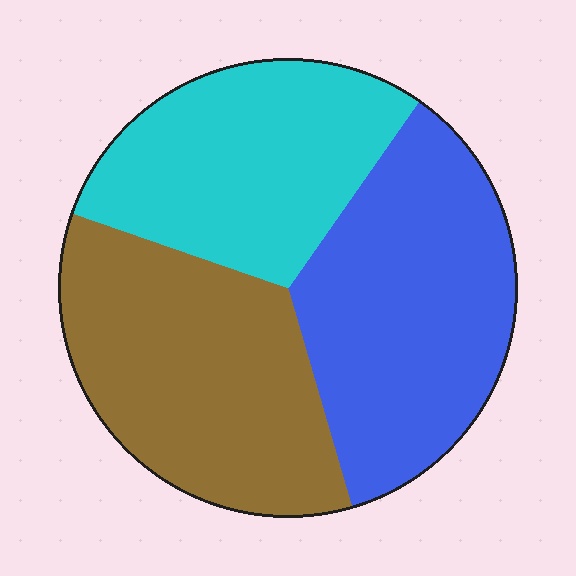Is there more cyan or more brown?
Brown.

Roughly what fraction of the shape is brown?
Brown covers around 35% of the shape.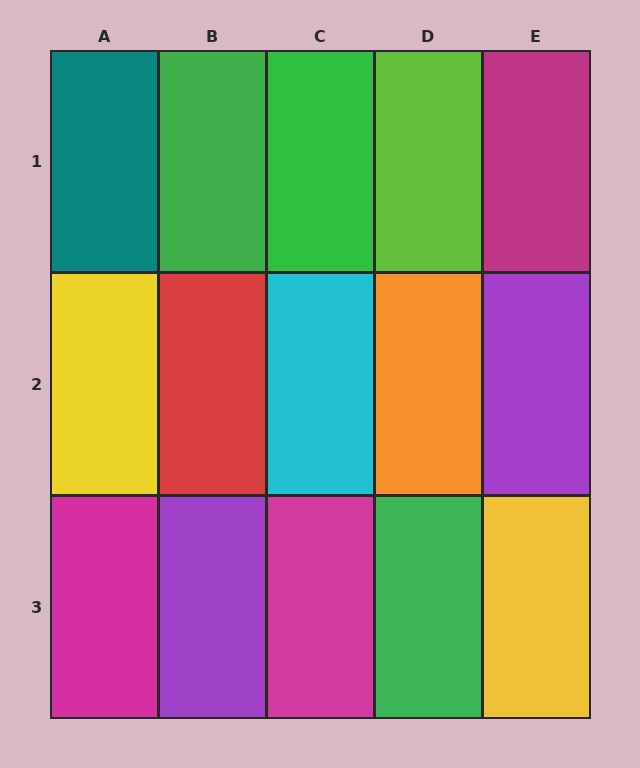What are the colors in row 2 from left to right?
Yellow, red, cyan, orange, purple.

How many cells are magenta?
3 cells are magenta.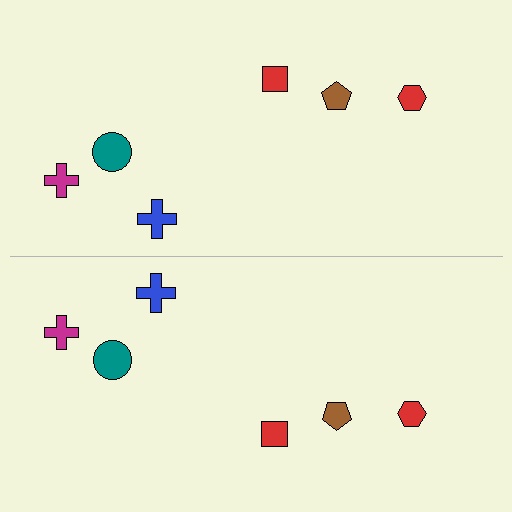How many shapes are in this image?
There are 12 shapes in this image.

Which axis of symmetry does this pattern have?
The pattern has a horizontal axis of symmetry running through the center of the image.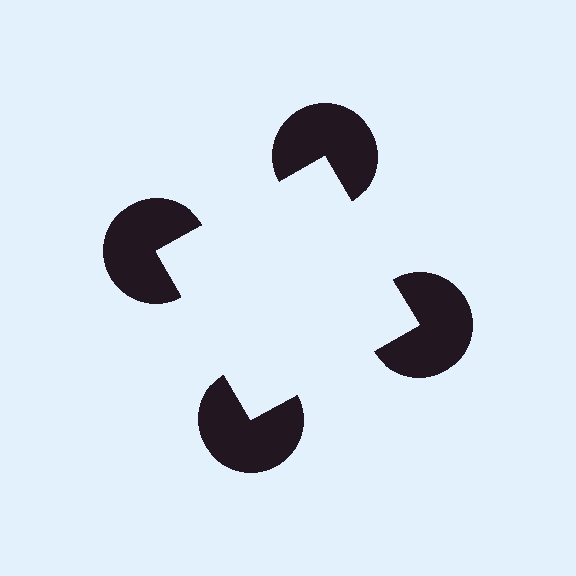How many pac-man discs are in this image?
There are 4 — one at each vertex of the illusory square.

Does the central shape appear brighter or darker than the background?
It typically appears slightly brighter than the background, even though no actual brightness change is drawn.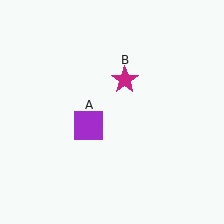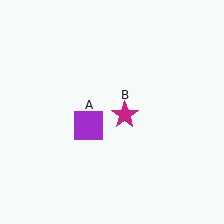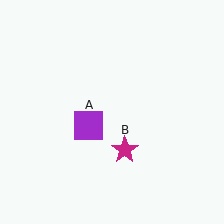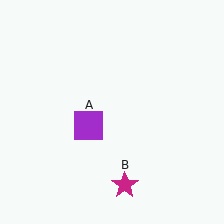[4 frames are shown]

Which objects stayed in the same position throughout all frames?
Purple square (object A) remained stationary.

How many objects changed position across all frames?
1 object changed position: magenta star (object B).